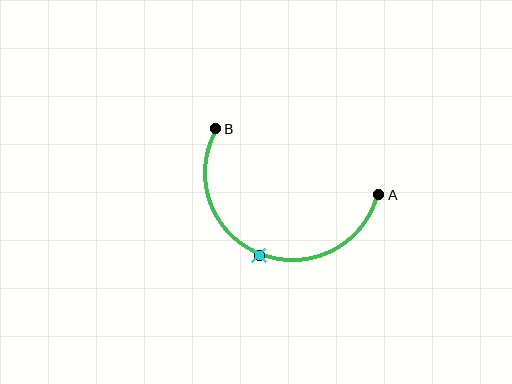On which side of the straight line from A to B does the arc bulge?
The arc bulges below the straight line connecting A and B.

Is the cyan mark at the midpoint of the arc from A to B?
Yes. The cyan mark lies on the arc at equal arc-length from both A and B — it is the arc midpoint.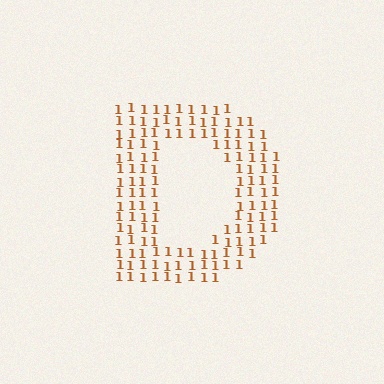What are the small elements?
The small elements are digit 1's.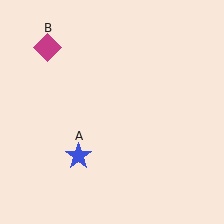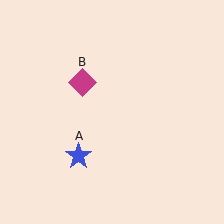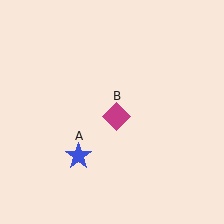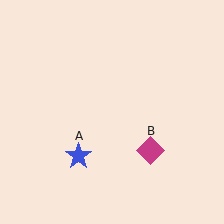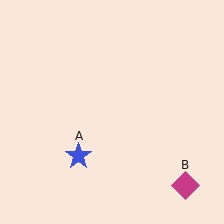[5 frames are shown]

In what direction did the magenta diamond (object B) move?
The magenta diamond (object B) moved down and to the right.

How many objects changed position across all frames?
1 object changed position: magenta diamond (object B).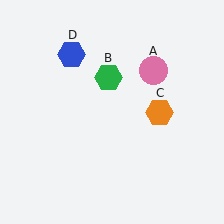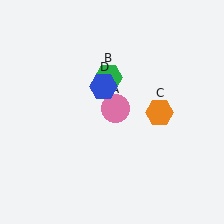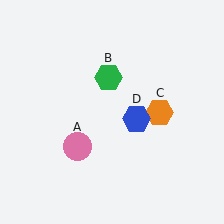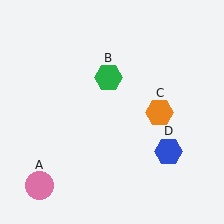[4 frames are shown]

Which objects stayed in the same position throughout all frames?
Green hexagon (object B) and orange hexagon (object C) remained stationary.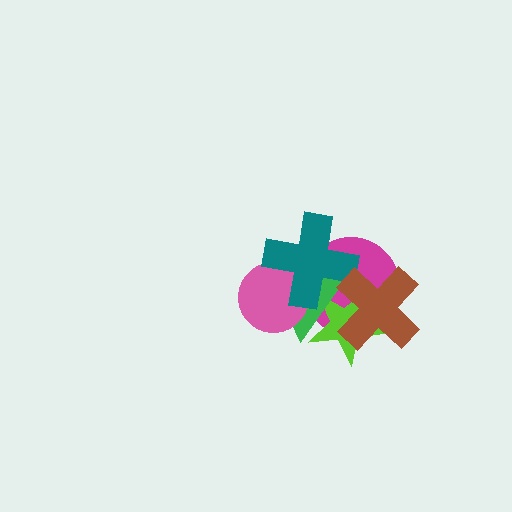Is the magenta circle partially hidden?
Yes, it is partially covered by another shape.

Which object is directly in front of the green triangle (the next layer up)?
The pink circle is directly in front of the green triangle.